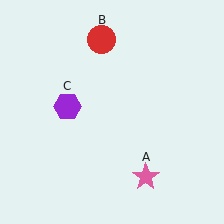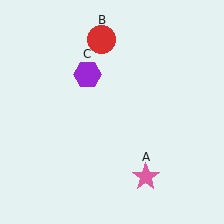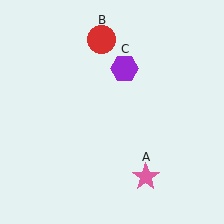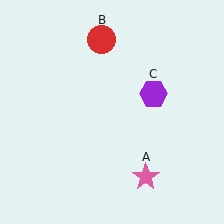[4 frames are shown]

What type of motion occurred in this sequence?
The purple hexagon (object C) rotated clockwise around the center of the scene.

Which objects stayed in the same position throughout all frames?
Pink star (object A) and red circle (object B) remained stationary.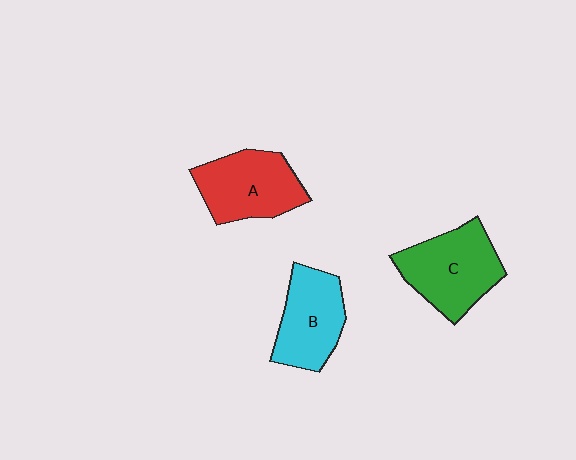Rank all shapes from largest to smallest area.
From largest to smallest: C (green), A (red), B (cyan).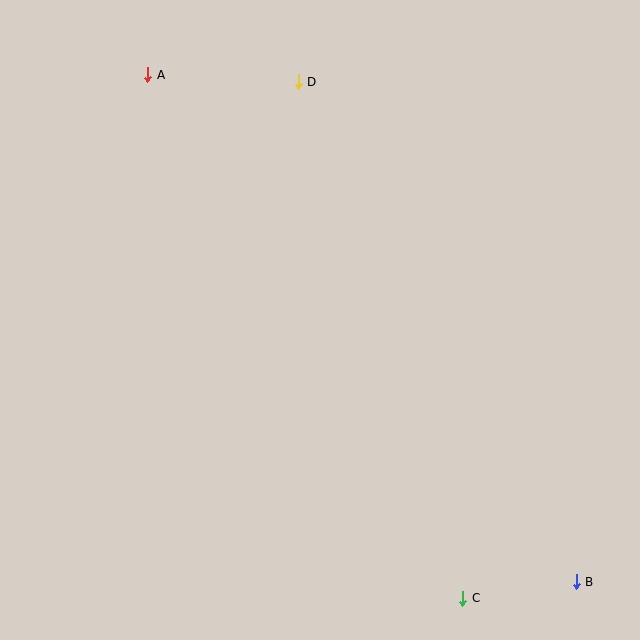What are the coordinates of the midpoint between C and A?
The midpoint between C and A is at (305, 336).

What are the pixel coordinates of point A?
Point A is at (148, 75).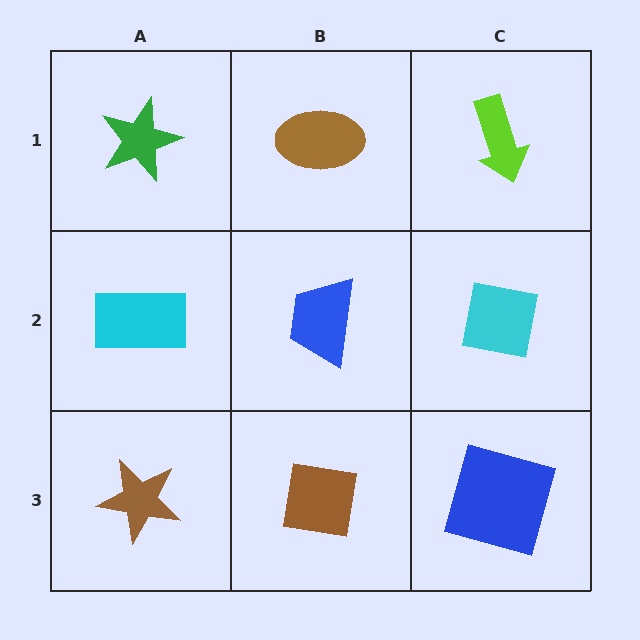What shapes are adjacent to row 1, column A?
A cyan rectangle (row 2, column A), a brown ellipse (row 1, column B).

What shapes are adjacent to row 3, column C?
A cyan square (row 2, column C), a brown square (row 3, column B).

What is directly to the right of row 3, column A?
A brown square.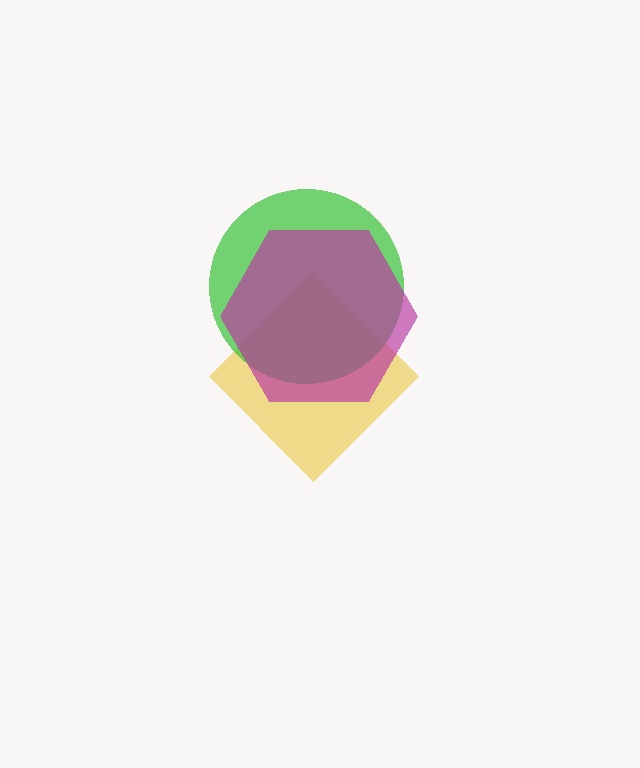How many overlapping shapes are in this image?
There are 3 overlapping shapes in the image.